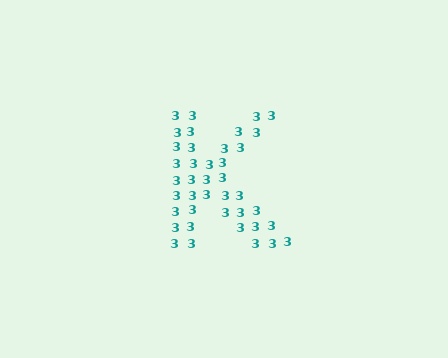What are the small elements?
The small elements are digit 3's.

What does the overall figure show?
The overall figure shows the letter K.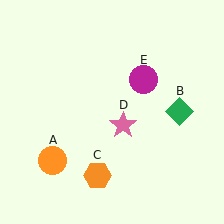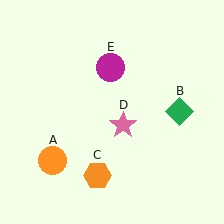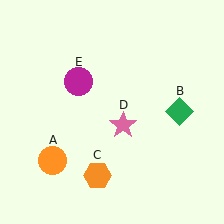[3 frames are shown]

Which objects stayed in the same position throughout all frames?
Orange circle (object A) and green diamond (object B) and orange hexagon (object C) and pink star (object D) remained stationary.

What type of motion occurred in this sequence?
The magenta circle (object E) rotated counterclockwise around the center of the scene.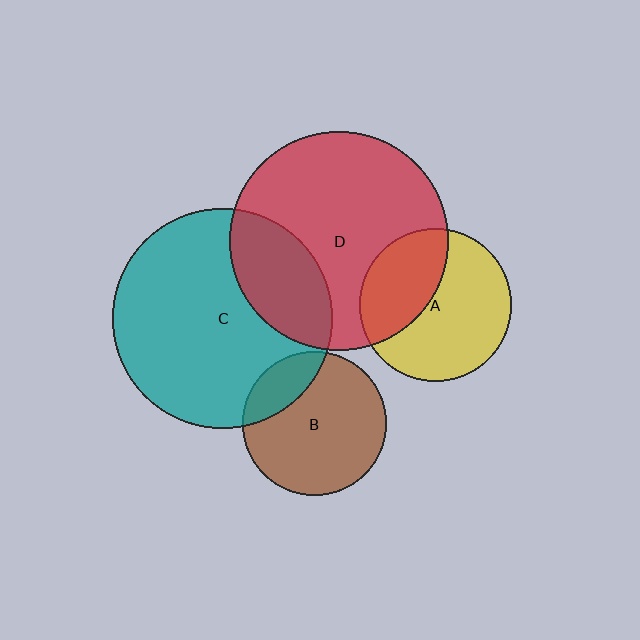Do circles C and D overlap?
Yes.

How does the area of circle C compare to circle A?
Approximately 2.1 times.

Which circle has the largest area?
Circle C (teal).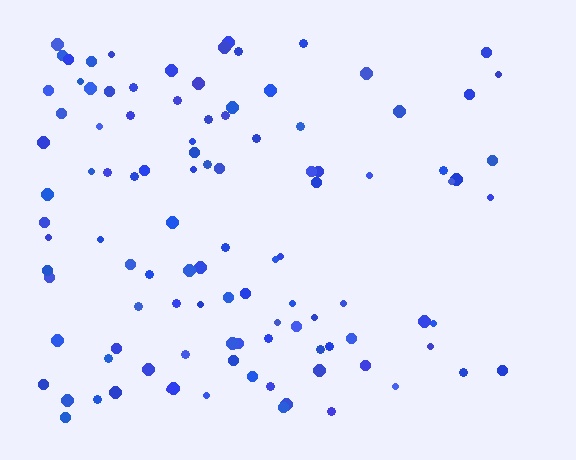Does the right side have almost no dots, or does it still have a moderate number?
Still a moderate number, just noticeably fewer than the left.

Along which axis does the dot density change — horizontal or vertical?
Horizontal.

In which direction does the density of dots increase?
From right to left, with the left side densest.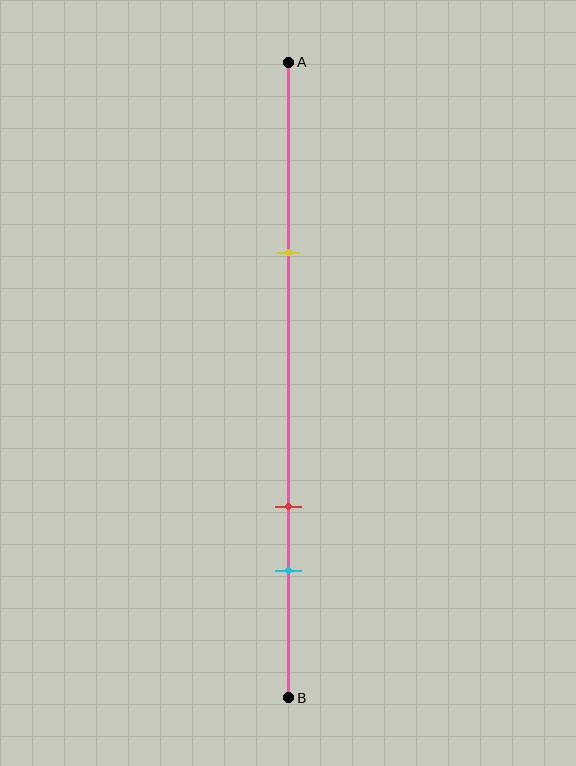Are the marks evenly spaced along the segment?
No, the marks are not evenly spaced.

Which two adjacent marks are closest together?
The red and cyan marks are the closest adjacent pair.